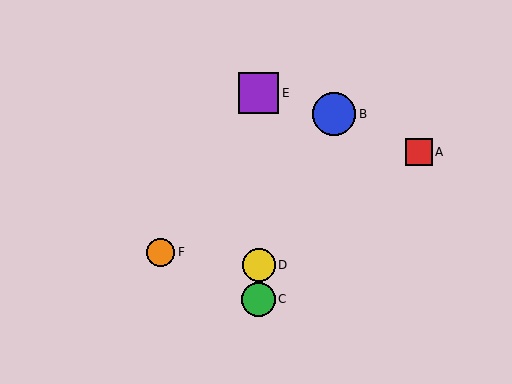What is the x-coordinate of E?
Object E is at x≈259.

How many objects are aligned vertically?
3 objects (C, D, E) are aligned vertically.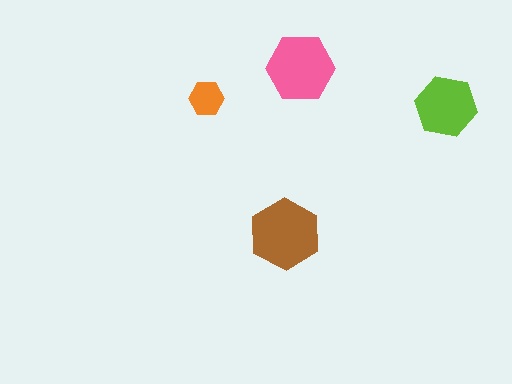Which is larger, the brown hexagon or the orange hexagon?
The brown one.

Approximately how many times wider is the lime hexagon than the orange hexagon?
About 2 times wider.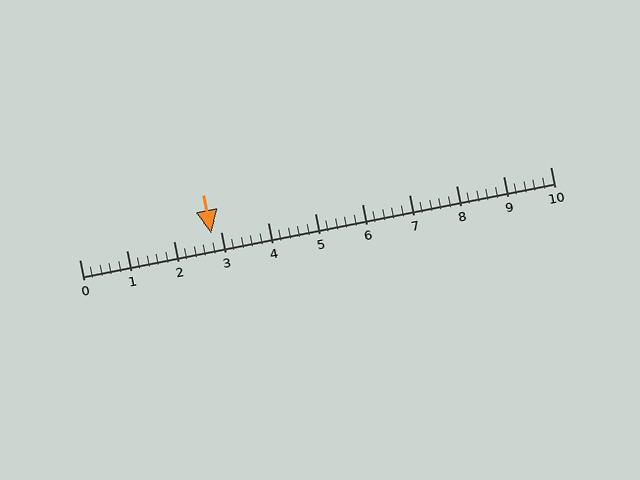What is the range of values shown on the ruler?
The ruler shows values from 0 to 10.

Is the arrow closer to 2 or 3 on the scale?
The arrow is closer to 3.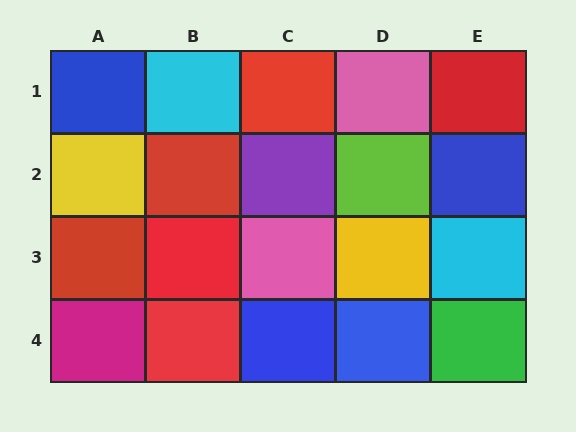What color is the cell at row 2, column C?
Purple.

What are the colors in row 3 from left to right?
Red, red, pink, yellow, cyan.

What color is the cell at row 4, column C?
Blue.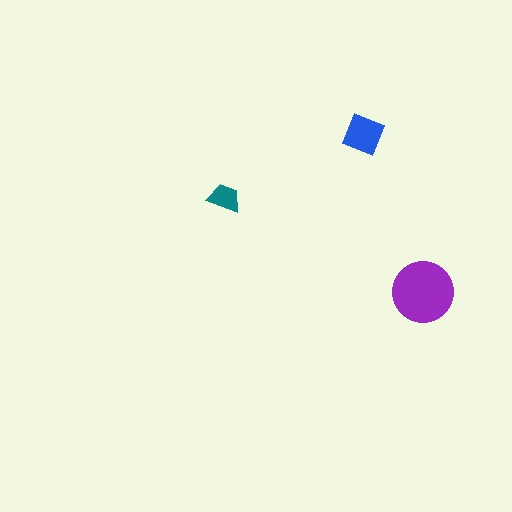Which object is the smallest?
The teal trapezoid.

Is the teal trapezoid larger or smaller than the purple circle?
Smaller.